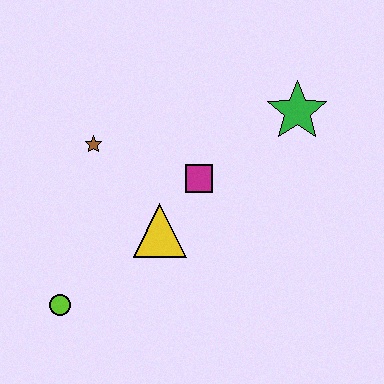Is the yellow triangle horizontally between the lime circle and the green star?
Yes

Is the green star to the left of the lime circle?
No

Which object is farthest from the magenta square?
The lime circle is farthest from the magenta square.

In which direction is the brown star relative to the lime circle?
The brown star is above the lime circle.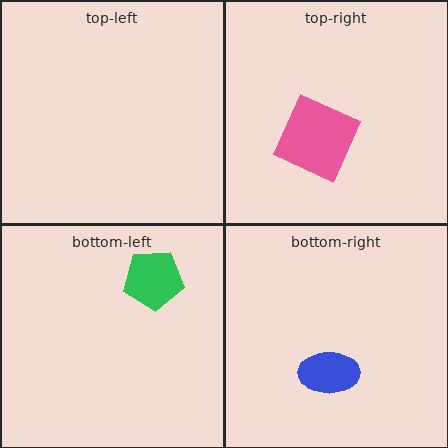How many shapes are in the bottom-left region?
1.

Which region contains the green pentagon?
The bottom-left region.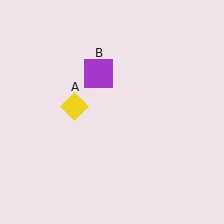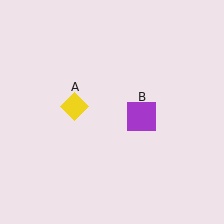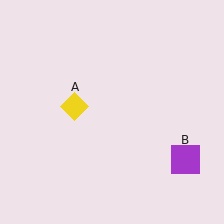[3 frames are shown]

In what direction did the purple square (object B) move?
The purple square (object B) moved down and to the right.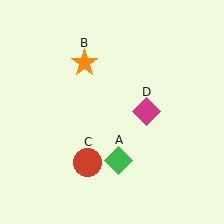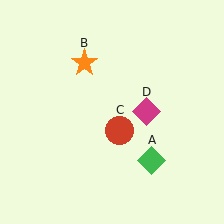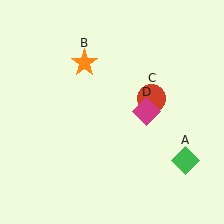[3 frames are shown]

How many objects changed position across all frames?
2 objects changed position: green diamond (object A), red circle (object C).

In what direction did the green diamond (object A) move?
The green diamond (object A) moved right.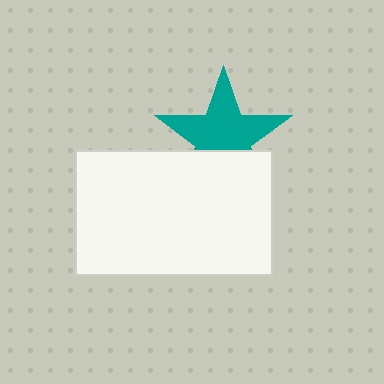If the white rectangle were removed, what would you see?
You would see the complete teal star.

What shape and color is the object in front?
The object in front is a white rectangle.